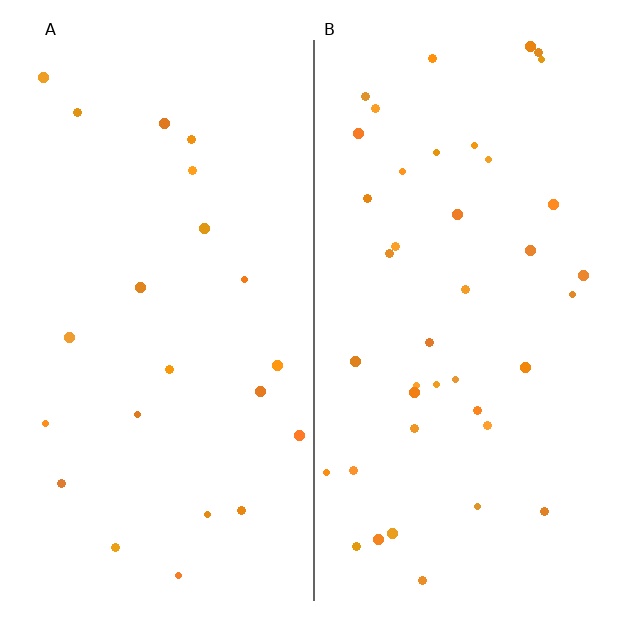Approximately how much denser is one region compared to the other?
Approximately 1.8× — region B over region A.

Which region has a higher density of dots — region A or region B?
B (the right).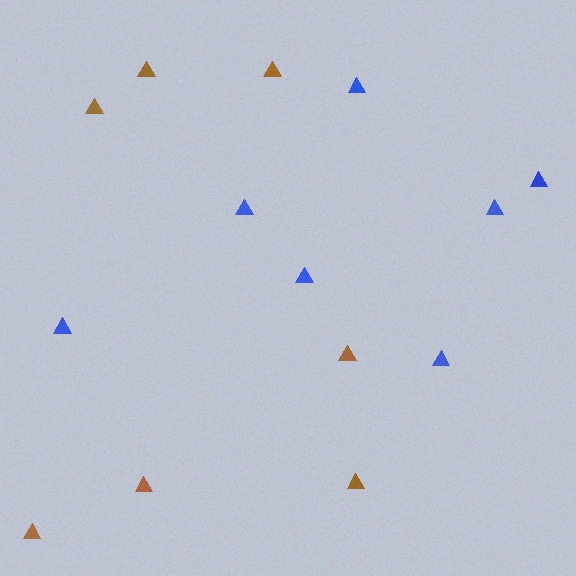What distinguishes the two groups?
There are 2 groups: one group of blue triangles (7) and one group of brown triangles (7).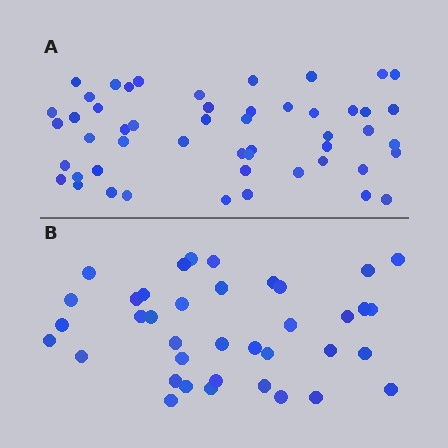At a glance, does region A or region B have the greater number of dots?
Region A (the top region) has more dots.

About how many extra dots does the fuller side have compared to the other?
Region A has approximately 15 more dots than region B.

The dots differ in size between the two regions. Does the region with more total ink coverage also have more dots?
No. Region B has more total ink coverage because its dots are larger, but region A actually contains more individual dots. Total area can be misleading — the number of items is what matters here.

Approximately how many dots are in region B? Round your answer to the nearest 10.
About 40 dots. (The exact count is 38, which rounds to 40.)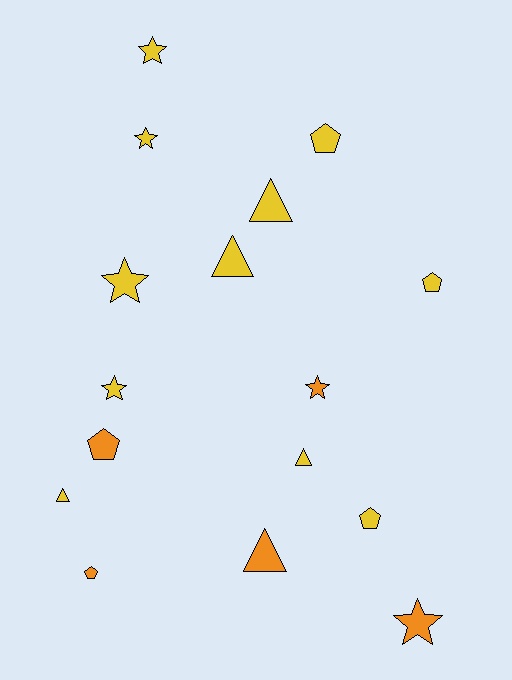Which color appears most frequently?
Yellow, with 11 objects.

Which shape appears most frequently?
Star, with 6 objects.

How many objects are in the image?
There are 16 objects.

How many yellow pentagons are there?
There are 3 yellow pentagons.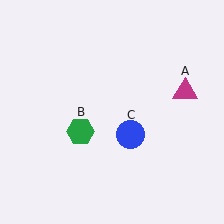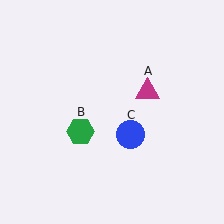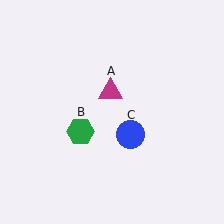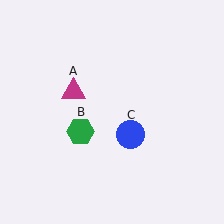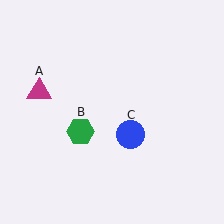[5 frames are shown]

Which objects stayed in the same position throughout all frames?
Green hexagon (object B) and blue circle (object C) remained stationary.